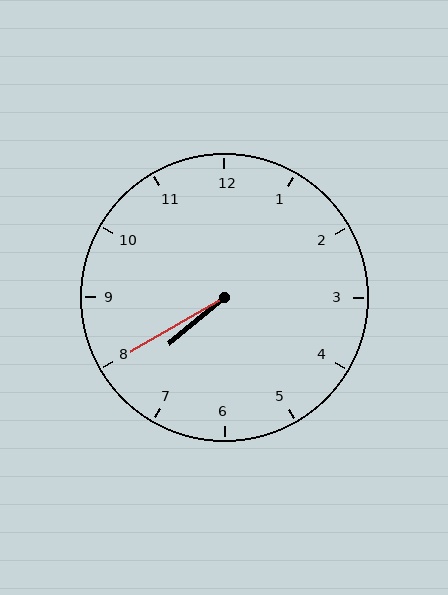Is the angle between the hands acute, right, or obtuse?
It is acute.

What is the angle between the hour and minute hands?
Approximately 10 degrees.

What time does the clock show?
7:40.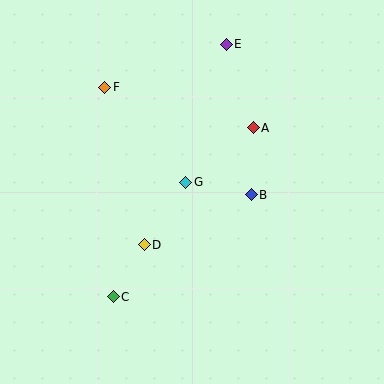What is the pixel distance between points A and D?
The distance between A and D is 160 pixels.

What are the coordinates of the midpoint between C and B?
The midpoint between C and B is at (182, 246).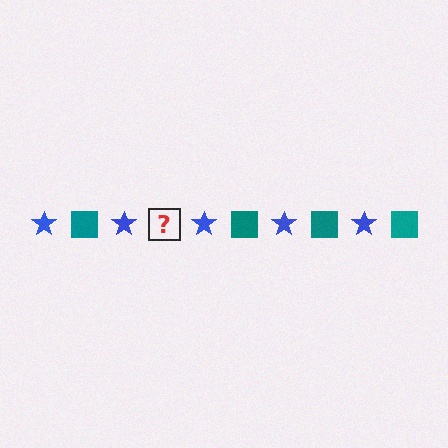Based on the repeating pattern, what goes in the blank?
The blank should be a teal square.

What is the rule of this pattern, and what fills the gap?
The rule is that the pattern alternates between blue star and teal square. The gap should be filled with a teal square.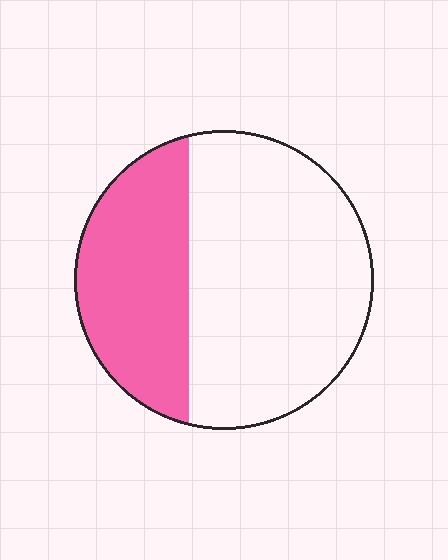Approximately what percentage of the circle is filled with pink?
Approximately 35%.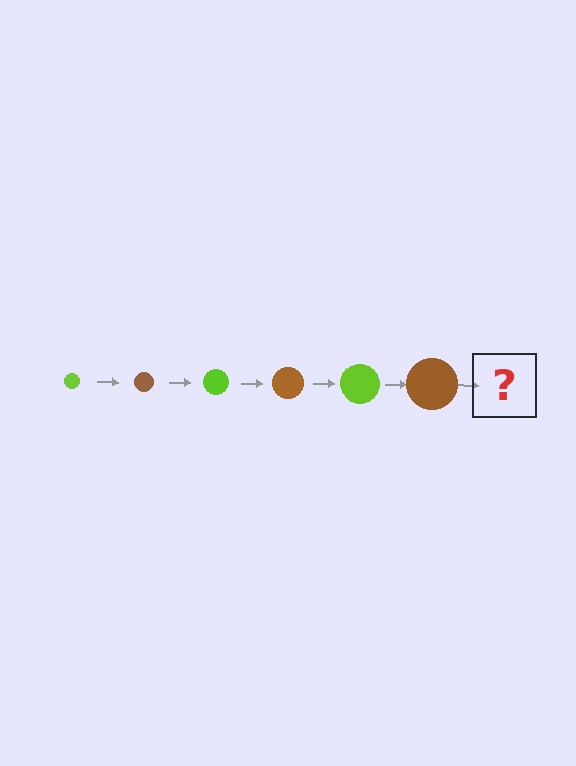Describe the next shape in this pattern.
It should be a lime circle, larger than the previous one.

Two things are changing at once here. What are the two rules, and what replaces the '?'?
The two rules are that the circle grows larger each step and the color cycles through lime and brown. The '?' should be a lime circle, larger than the previous one.